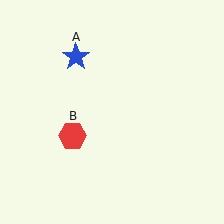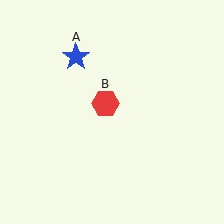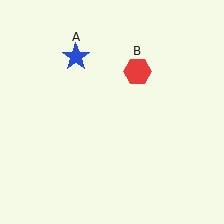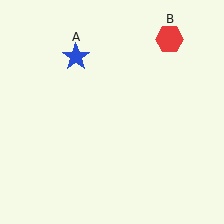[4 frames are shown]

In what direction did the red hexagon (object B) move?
The red hexagon (object B) moved up and to the right.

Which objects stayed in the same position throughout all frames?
Blue star (object A) remained stationary.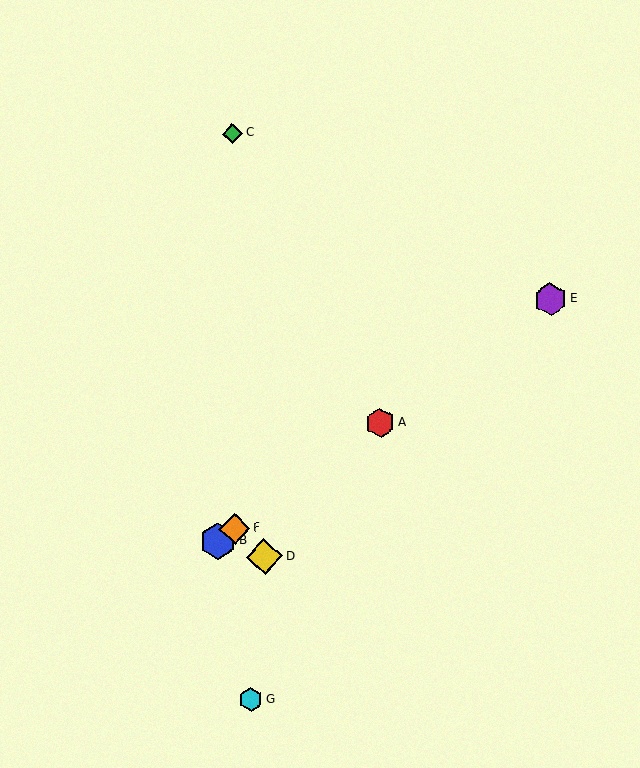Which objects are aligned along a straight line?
Objects A, B, E, F are aligned along a straight line.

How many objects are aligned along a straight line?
4 objects (A, B, E, F) are aligned along a straight line.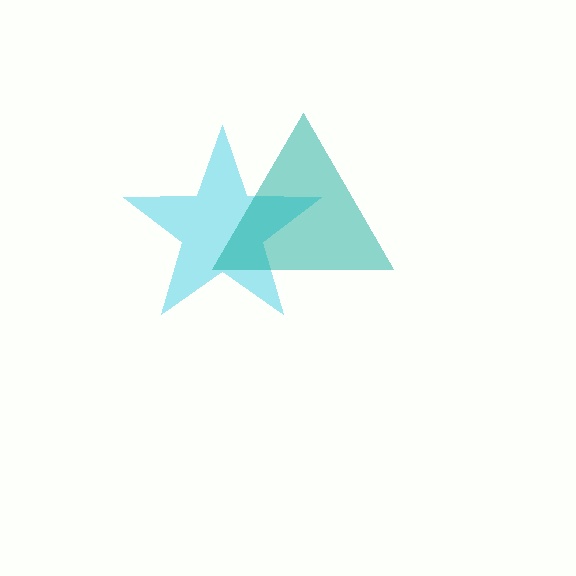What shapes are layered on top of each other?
The layered shapes are: a cyan star, a teal triangle.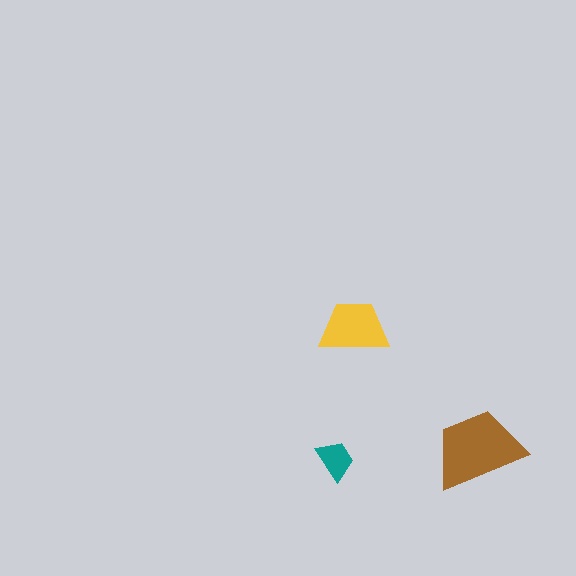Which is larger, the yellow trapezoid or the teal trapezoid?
The yellow one.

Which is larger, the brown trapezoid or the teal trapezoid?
The brown one.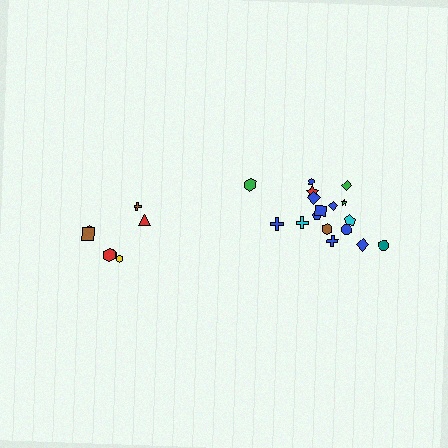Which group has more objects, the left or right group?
The right group.